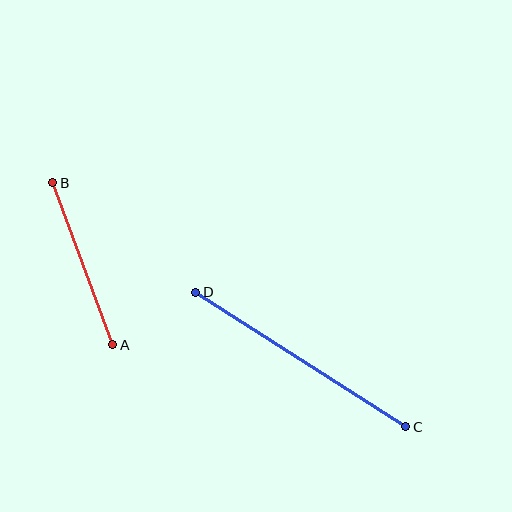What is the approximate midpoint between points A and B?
The midpoint is at approximately (83, 264) pixels.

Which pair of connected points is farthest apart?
Points C and D are farthest apart.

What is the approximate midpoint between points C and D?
The midpoint is at approximately (301, 360) pixels.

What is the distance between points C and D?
The distance is approximately 249 pixels.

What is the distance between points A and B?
The distance is approximately 173 pixels.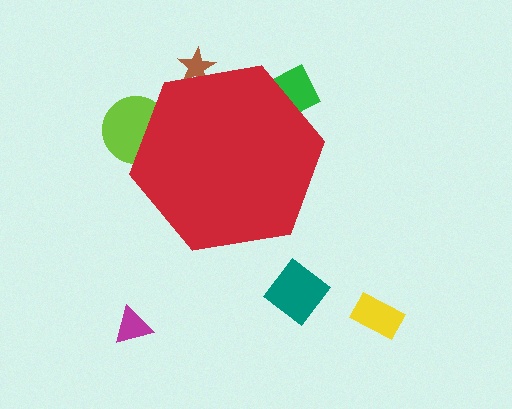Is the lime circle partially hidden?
Yes, the lime circle is partially hidden behind the red hexagon.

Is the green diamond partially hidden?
Yes, the green diamond is partially hidden behind the red hexagon.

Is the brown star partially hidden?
Yes, the brown star is partially hidden behind the red hexagon.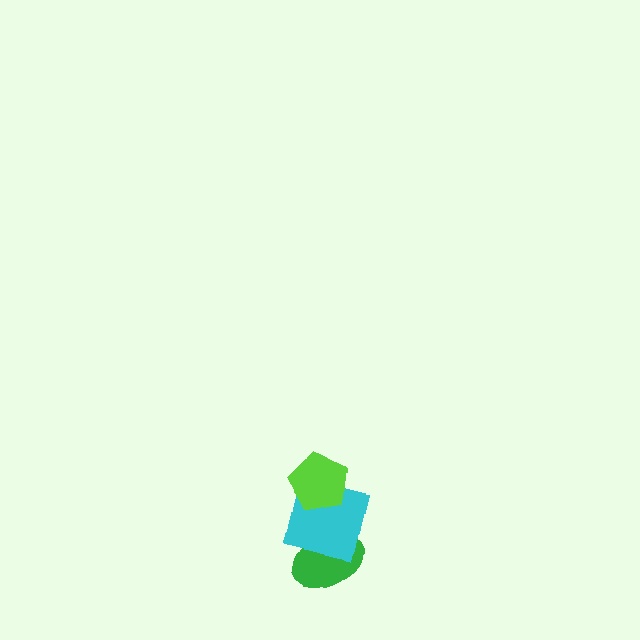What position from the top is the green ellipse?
The green ellipse is 3rd from the top.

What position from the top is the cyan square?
The cyan square is 2nd from the top.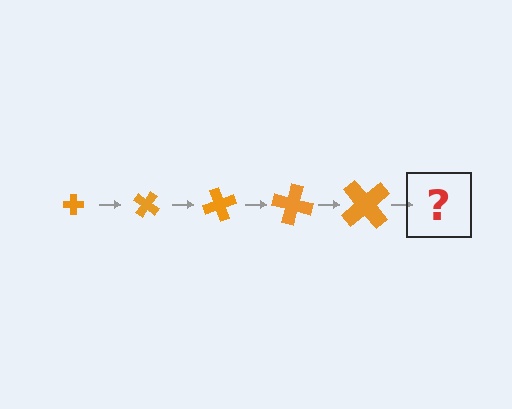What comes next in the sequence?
The next element should be a cross, larger than the previous one and rotated 175 degrees from the start.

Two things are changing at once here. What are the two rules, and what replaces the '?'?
The two rules are that the cross grows larger each step and it rotates 35 degrees each step. The '?' should be a cross, larger than the previous one and rotated 175 degrees from the start.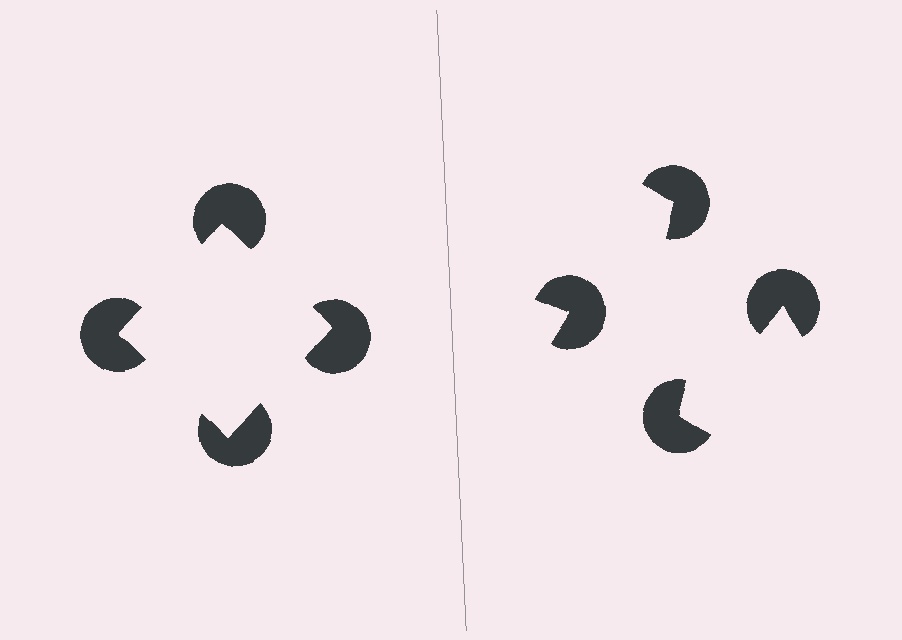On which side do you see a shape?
An illusory square appears on the left side. On the right side the wedge cuts are rotated, so no coherent shape forms.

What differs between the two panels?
The pac-man discs are positioned identically on both sides; only the wedge orientations differ. On the left they align to a square; on the right they are misaligned.